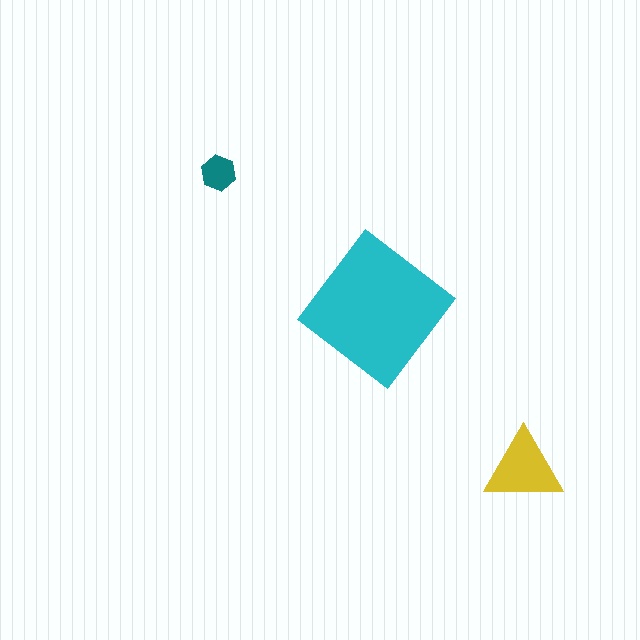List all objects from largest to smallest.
The cyan diamond, the yellow triangle, the teal hexagon.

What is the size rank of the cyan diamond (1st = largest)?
1st.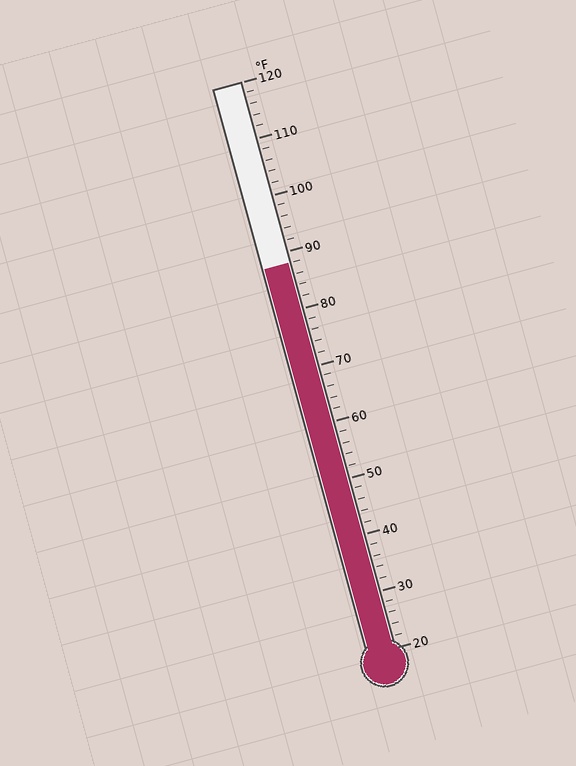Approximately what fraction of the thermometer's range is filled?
The thermometer is filled to approximately 70% of its range.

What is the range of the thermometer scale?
The thermometer scale ranges from 20°F to 120°F.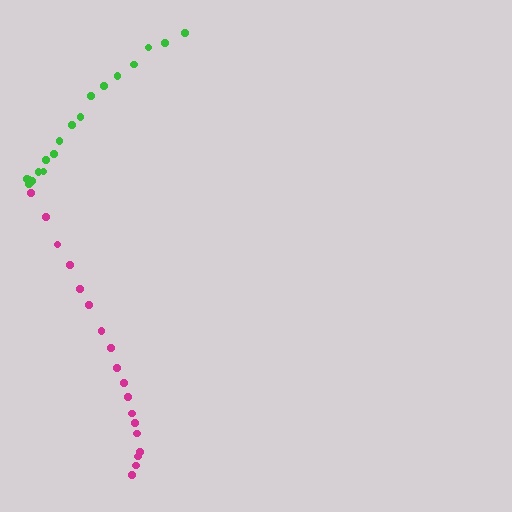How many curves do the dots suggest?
There are 2 distinct paths.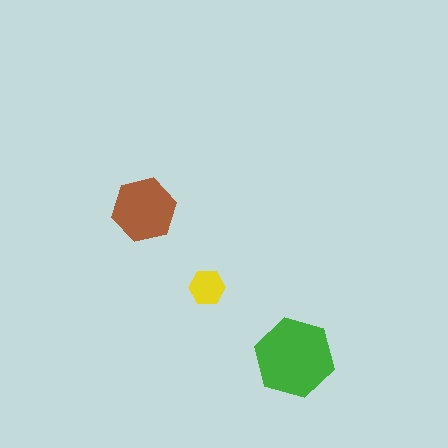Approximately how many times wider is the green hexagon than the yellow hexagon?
About 2 times wider.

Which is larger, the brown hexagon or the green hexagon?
The green one.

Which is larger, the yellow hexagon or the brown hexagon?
The brown one.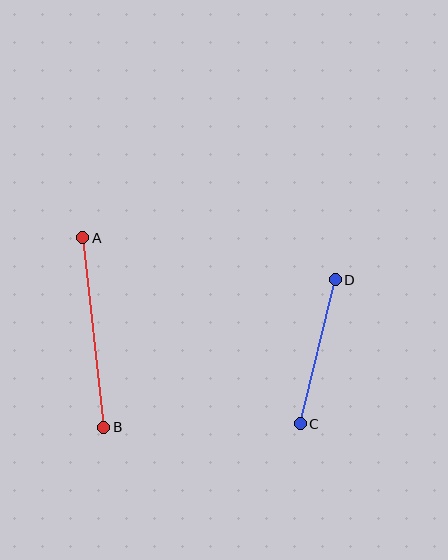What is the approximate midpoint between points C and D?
The midpoint is at approximately (318, 352) pixels.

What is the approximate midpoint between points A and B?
The midpoint is at approximately (93, 333) pixels.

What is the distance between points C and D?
The distance is approximately 149 pixels.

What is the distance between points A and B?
The distance is approximately 191 pixels.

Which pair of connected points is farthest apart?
Points A and B are farthest apart.